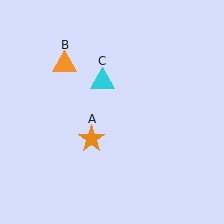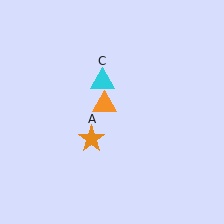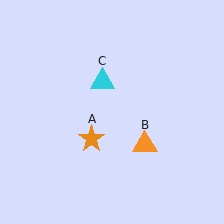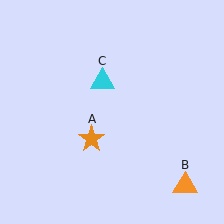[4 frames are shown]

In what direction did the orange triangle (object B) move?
The orange triangle (object B) moved down and to the right.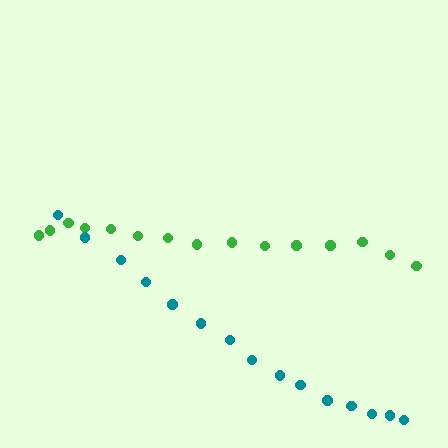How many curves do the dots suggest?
There are 2 distinct paths.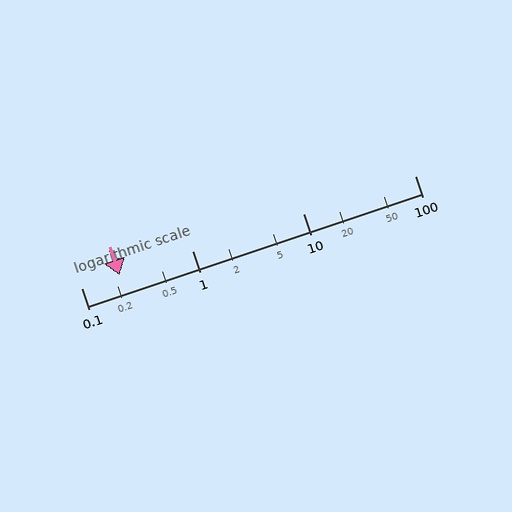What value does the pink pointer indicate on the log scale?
The pointer indicates approximately 0.22.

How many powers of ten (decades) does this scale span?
The scale spans 3 decades, from 0.1 to 100.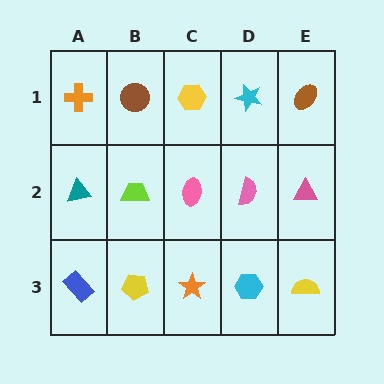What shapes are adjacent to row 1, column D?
A pink semicircle (row 2, column D), a yellow hexagon (row 1, column C), a brown ellipse (row 1, column E).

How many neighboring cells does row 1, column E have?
2.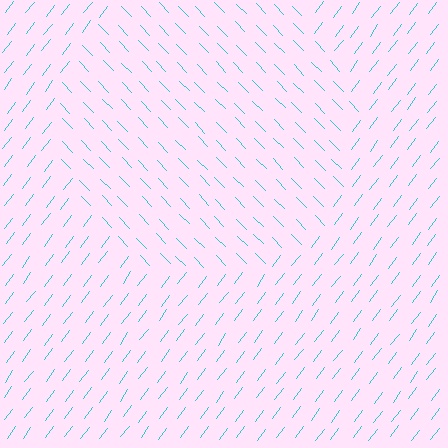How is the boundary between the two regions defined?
The boundary is defined purely by a change in line orientation (approximately 80 degrees difference). All lines are the same color and thickness.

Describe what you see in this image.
The image is filled with small cyan line segments. A circle region in the image has lines oriented differently from the surrounding lines, creating a visible texture boundary.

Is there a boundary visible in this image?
Yes, there is a texture boundary formed by a change in line orientation.